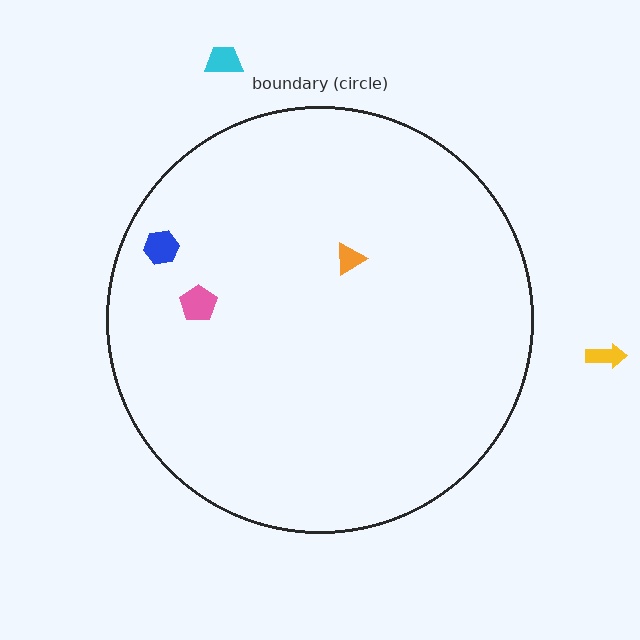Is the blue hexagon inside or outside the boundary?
Inside.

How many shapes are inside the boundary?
3 inside, 2 outside.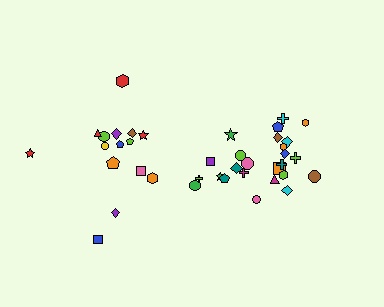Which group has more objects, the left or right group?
The right group.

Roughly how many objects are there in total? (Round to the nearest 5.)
Roughly 40 objects in total.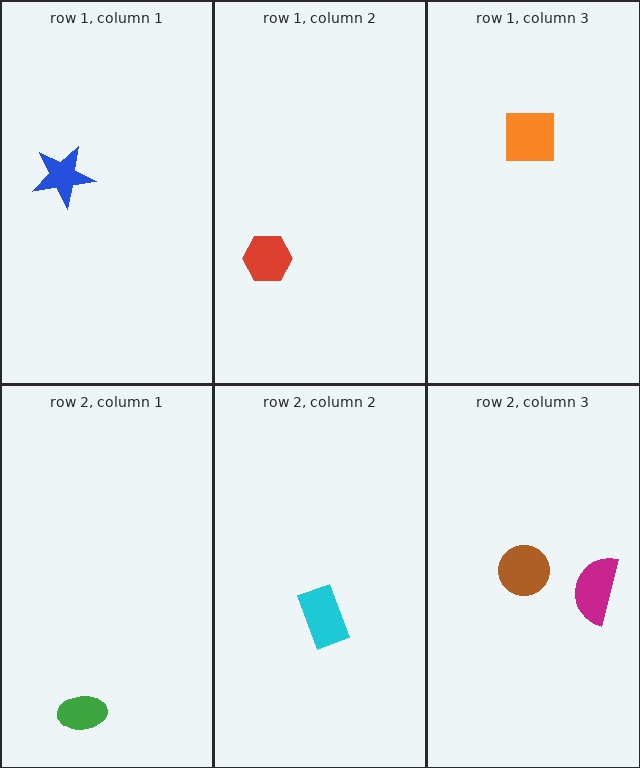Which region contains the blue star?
The row 1, column 1 region.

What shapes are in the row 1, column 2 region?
The red hexagon.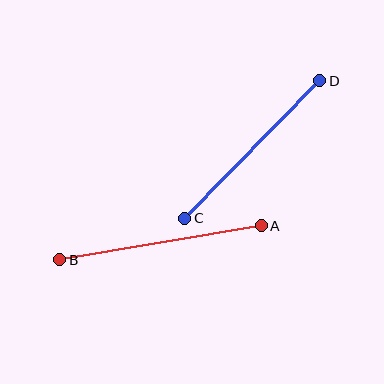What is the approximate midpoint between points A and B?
The midpoint is at approximately (160, 243) pixels.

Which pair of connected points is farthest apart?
Points A and B are farthest apart.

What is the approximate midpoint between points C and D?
The midpoint is at approximately (252, 150) pixels.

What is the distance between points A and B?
The distance is approximately 204 pixels.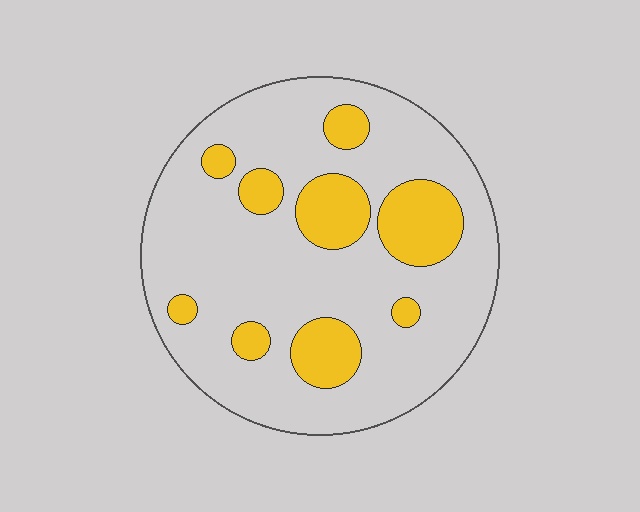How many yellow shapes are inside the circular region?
9.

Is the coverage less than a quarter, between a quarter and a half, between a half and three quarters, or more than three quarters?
Less than a quarter.